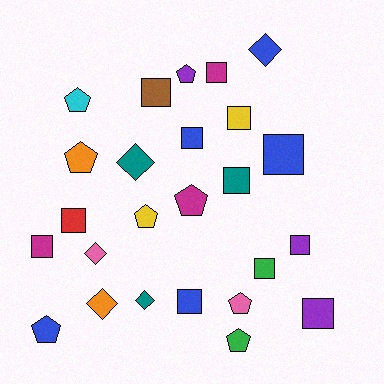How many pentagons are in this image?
There are 8 pentagons.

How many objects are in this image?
There are 25 objects.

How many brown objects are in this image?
There is 1 brown object.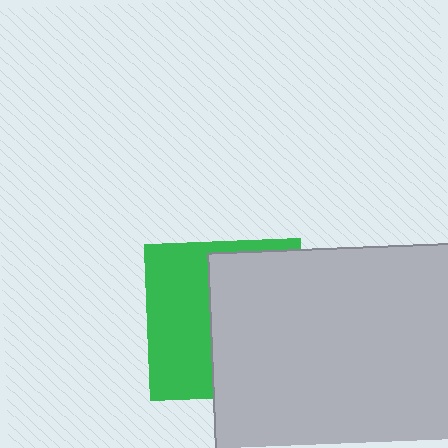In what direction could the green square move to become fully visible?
The green square could move left. That would shift it out from behind the light gray square entirely.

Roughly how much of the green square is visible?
A small part of it is visible (roughly 44%).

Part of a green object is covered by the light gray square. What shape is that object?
It is a square.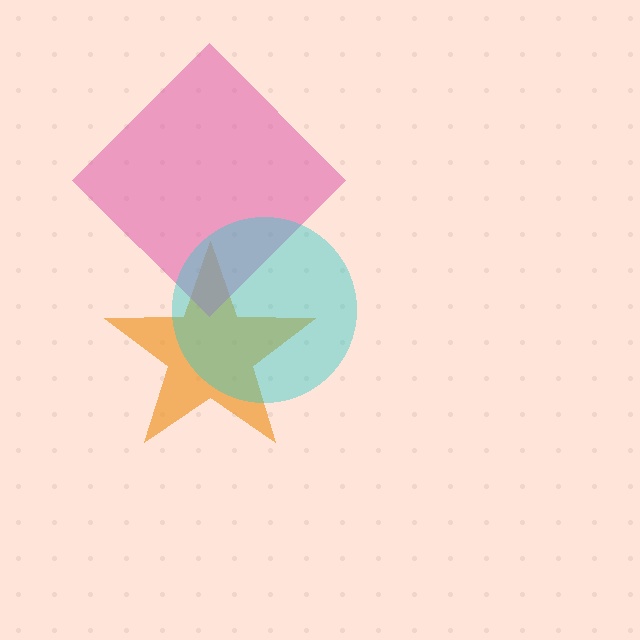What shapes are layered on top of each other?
The layered shapes are: an orange star, a pink diamond, a cyan circle.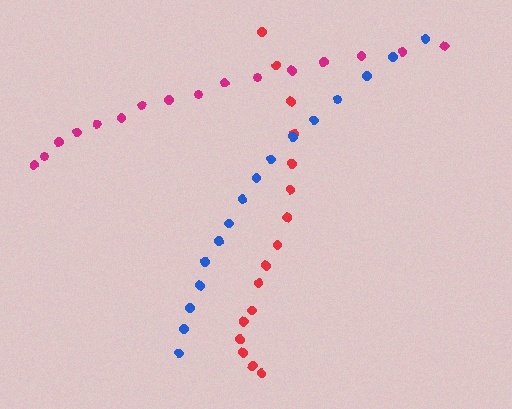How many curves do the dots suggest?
There are 3 distinct paths.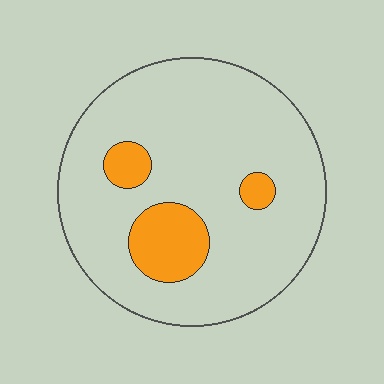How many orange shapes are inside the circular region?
3.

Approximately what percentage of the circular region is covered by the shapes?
Approximately 15%.